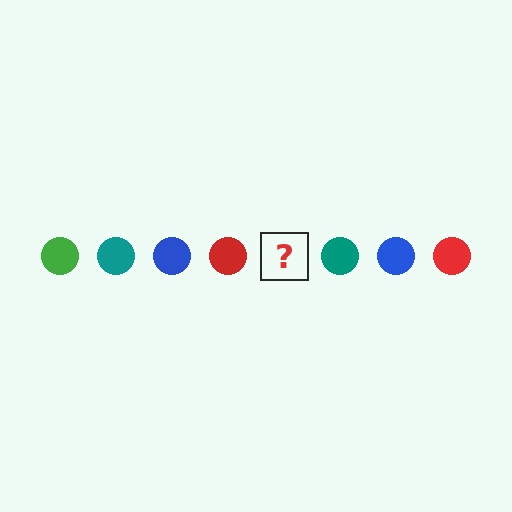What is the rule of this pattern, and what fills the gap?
The rule is that the pattern cycles through green, teal, blue, red circles. The gap should be filled with a green circle.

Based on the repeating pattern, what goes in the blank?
The blank should be a green circle.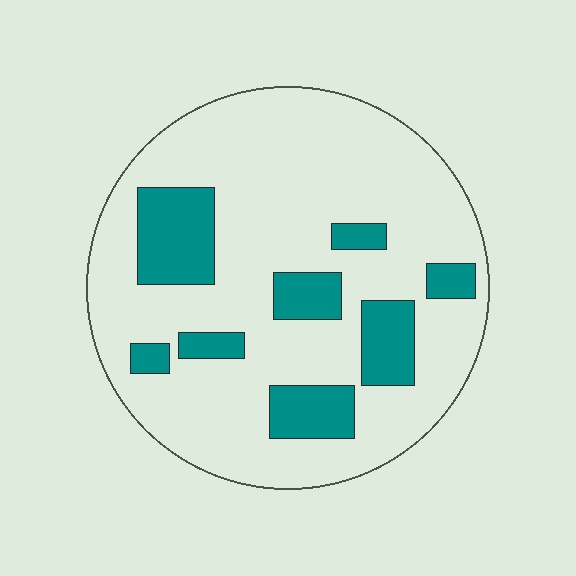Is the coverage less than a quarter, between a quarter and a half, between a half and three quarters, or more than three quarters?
Less than a quarter.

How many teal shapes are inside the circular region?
8.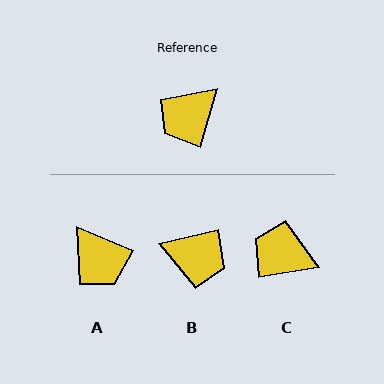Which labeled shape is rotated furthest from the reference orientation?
B, about 119 degrees away.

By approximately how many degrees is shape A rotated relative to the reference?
Approximately 82 degrees counter-clockwise.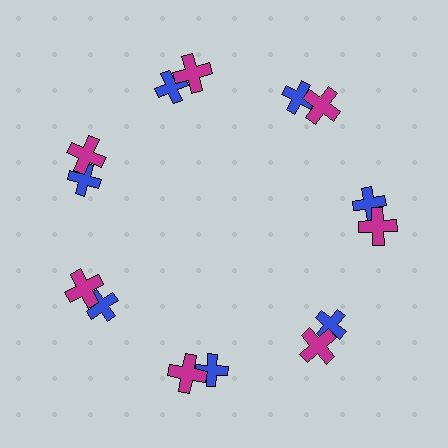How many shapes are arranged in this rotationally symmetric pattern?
There are 14 shapes, arranged in 7 groups of 2.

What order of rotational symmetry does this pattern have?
This pattern has 7-fold rotational symmetry.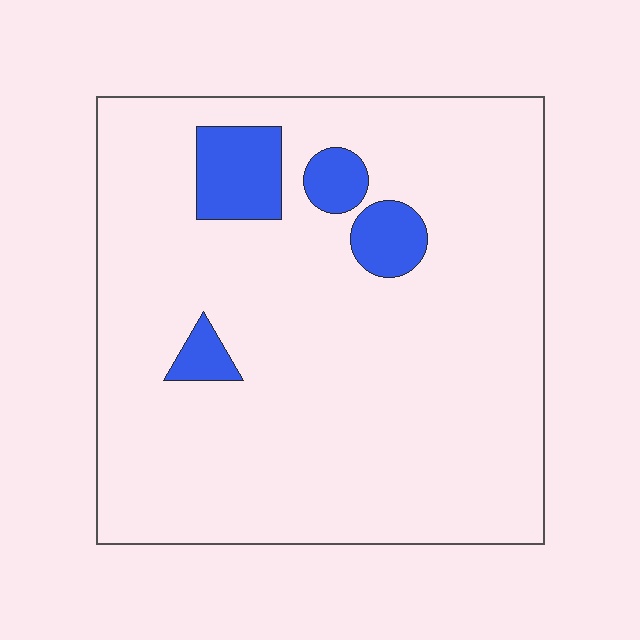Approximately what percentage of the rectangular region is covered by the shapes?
Approximately 10%.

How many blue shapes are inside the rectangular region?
4.